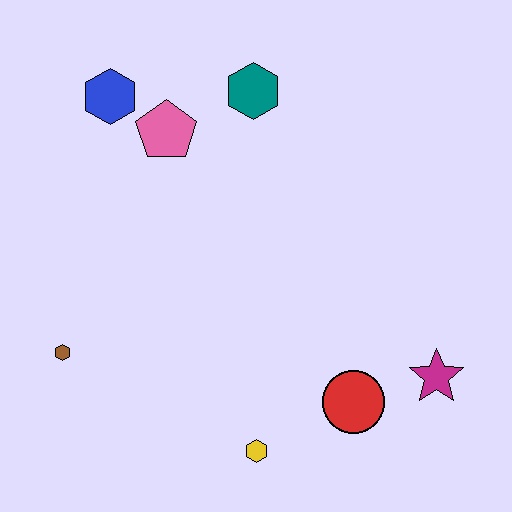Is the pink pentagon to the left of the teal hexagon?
Yes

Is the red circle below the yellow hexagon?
No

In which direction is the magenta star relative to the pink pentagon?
The magenta star is to the right of the pink pentagon.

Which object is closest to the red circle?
The magenta star is closest to the red circle.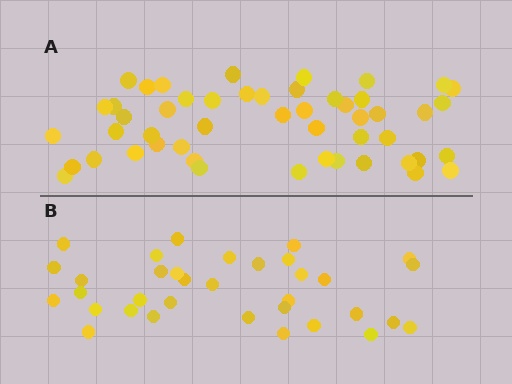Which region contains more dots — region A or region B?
Region A (the top region) has more dots.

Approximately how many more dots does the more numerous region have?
Region A has approximately 15 more dots than region B.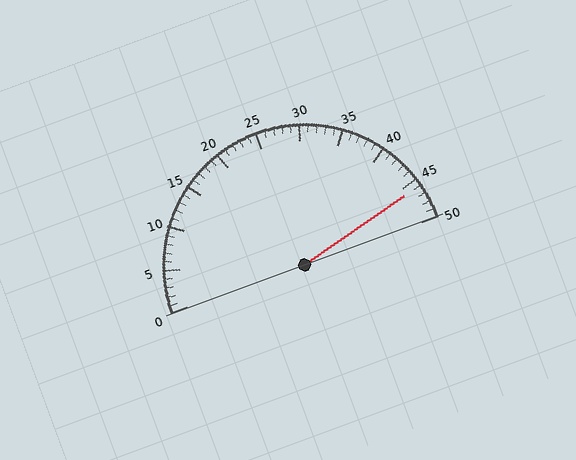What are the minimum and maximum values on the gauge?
The gauge ranges from 0 to 50.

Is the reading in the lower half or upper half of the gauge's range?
The reading is in the upper half of the range (0 to 50).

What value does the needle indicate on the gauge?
The needle indicates approximately 46.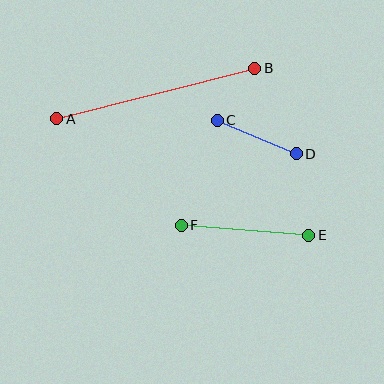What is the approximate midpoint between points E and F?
The midpoint is at approximately (245, 230) pixels.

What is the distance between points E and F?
The distance is approximately 128 pixels.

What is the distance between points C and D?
The distance is approximately 86 pixels.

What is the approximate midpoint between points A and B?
The midpoint is at approximately (156, 94) pixels.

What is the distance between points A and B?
The distance is approximately 204 pixels.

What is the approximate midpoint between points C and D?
The midpoint is at approximately (257, 137) pixels.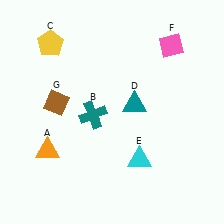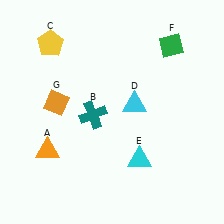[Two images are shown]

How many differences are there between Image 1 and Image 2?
There are 3 differences between the two images.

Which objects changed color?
D changed from teal to cyan. F changed from pink to green. G changed from brown to orange.